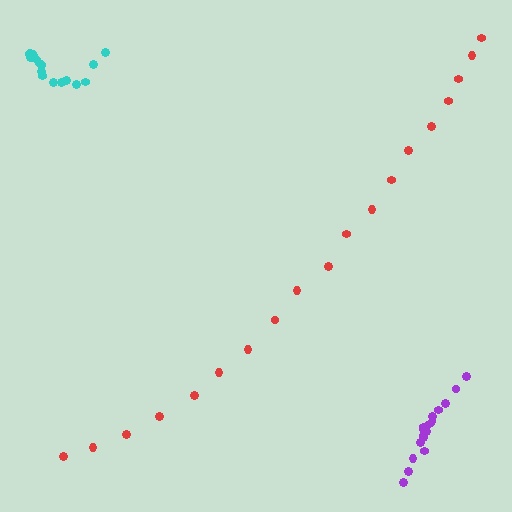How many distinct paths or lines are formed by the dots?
There are 3 distinct paths.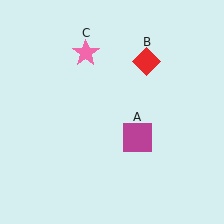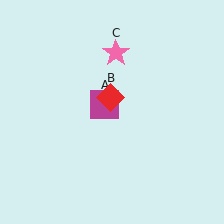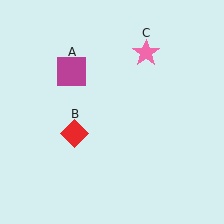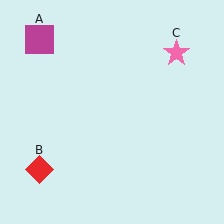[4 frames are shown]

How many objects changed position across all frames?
3 objects changed position: magenta square (object A), red diamond (object B), pink star (object C).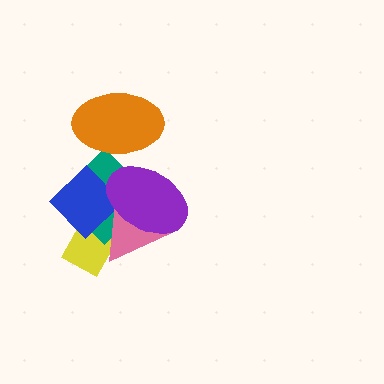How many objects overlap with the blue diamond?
4 objects overlap with the blue diamond.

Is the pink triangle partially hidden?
Yes, it is partially covered by another shape.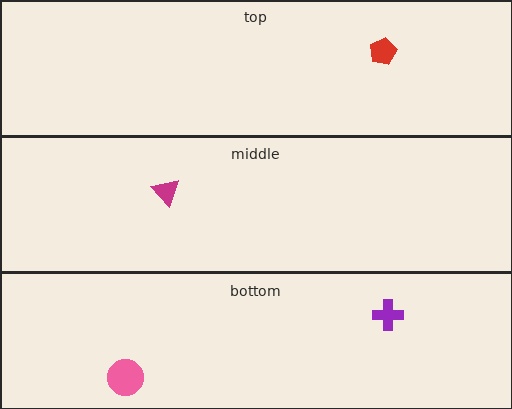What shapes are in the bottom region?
The pink circle, the purple cross.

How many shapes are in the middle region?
1.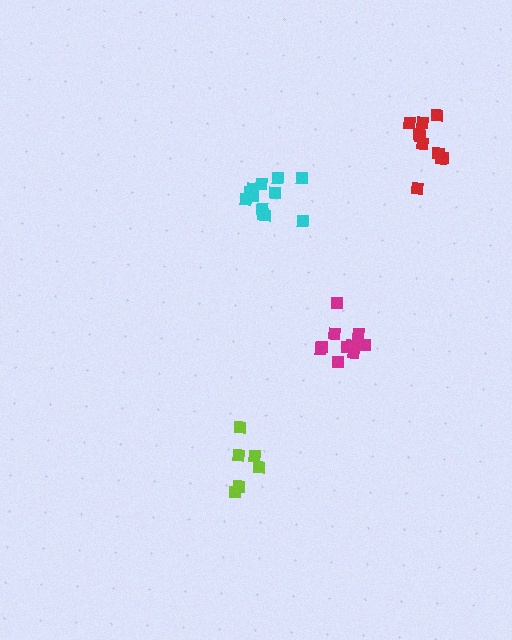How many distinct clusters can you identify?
There are 4 distinct clusters.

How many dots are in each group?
Group 1: 10 dots, Group 2: 10 dots, Group 3: 6 dots, Group 4: 12 dots (38 total).